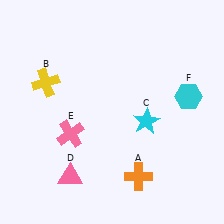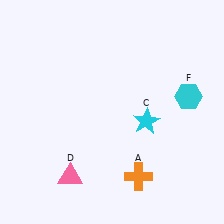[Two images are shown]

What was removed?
The pink cross (E), the yellow cross (B) were removed in Image 2.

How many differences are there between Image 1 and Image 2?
There are 2 differences between the two images.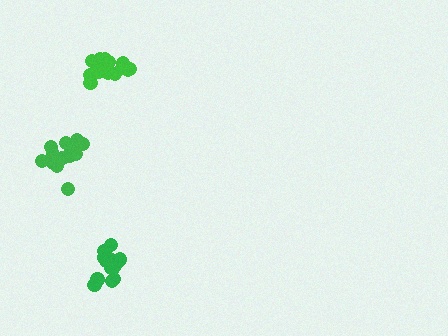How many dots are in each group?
Group 1: 16 dots, Group 2: 15 dots, Group 3: 15 dots (46 total).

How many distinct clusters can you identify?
There are 3 distinct clusters.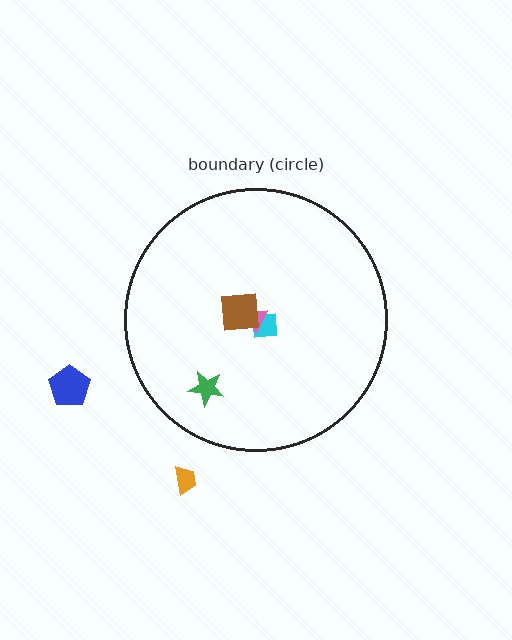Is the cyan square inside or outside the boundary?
Inside.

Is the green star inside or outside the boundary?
Inside.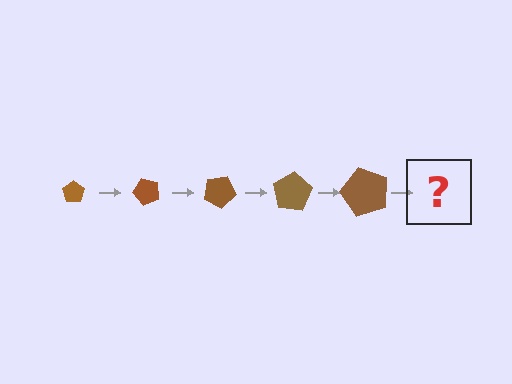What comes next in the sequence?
The next element should be a pentagon, larger than the previous one and rotated 250 degrees from the start.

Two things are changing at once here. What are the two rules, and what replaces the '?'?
The two rules are that the pentagon grows larger each step and it rotates 50 degrees each step. The '?' should be a pentagon, larger than the previous one and rotated 250 degrees from the start.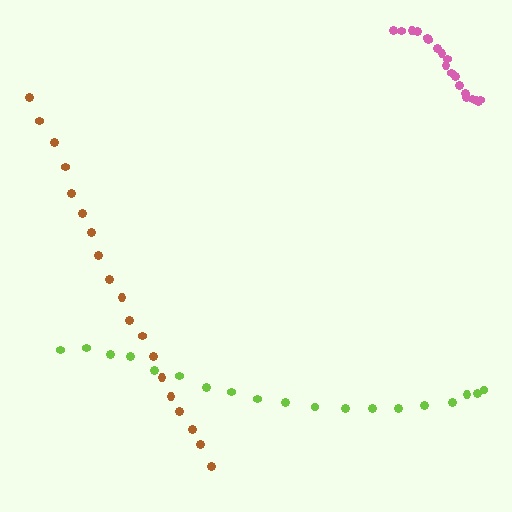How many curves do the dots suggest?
There are 3 distinct paths.